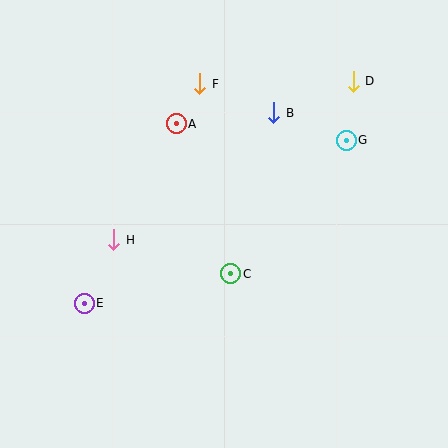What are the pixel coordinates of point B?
Point B is at (274, 113).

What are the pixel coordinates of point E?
Point E is at (84, 303).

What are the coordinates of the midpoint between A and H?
The midpoint between A and H is at (145, 182).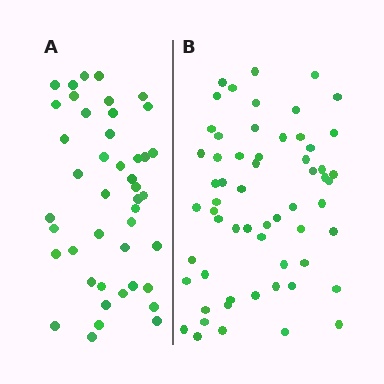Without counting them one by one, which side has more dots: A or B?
Region B (the right region) has more dots.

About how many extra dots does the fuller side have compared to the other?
Region B has approximately 15 more dots than region A.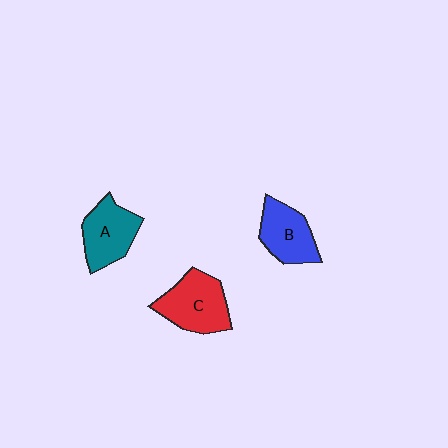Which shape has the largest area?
Shape C (red).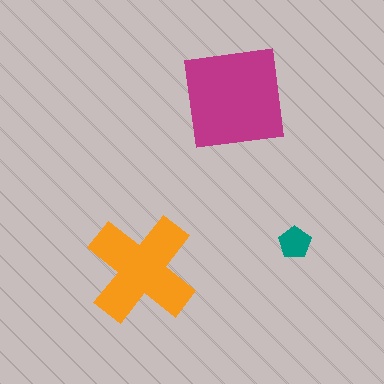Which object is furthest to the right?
The teal pentagon is rightmost.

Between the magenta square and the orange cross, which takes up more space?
The magenta square.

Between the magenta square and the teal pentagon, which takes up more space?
The magenta square.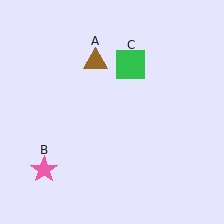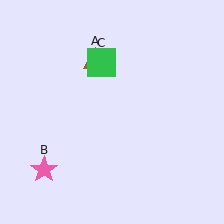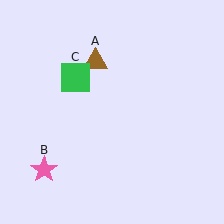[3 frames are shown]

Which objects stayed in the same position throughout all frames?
Brown triangle (object A) and pink star (object B) remained stationary.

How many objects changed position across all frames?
1 object changed position: green square (object C).